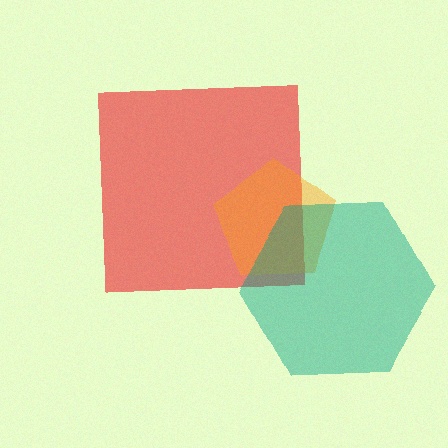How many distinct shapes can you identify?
There are 3 distinct shapes: a red square, an orange pentagon, a teal hexagon.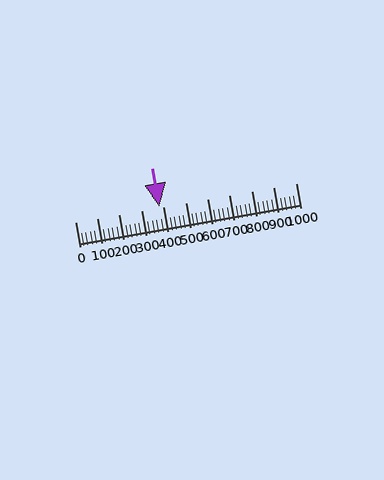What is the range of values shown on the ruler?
The ruler shows values from 0 to 1000.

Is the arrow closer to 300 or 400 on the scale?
The arrow is closer to 400.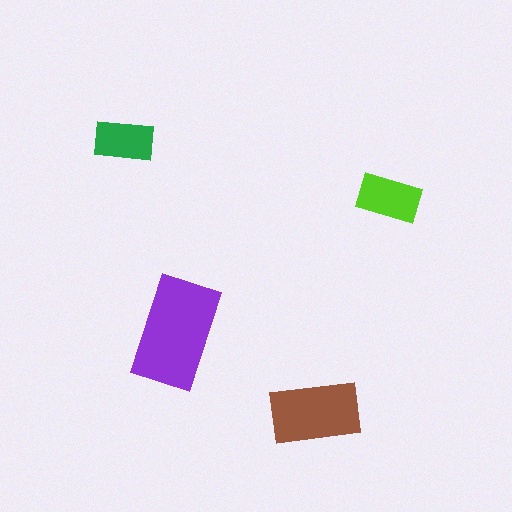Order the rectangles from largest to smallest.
the purple one, the brown one, the lime one, the green one.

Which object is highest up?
The green rectangle is topmost.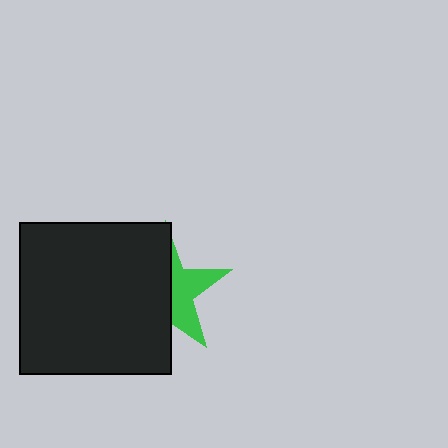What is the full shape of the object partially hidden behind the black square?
The partially hidden object is a green star.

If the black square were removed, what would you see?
You would see the complete green star.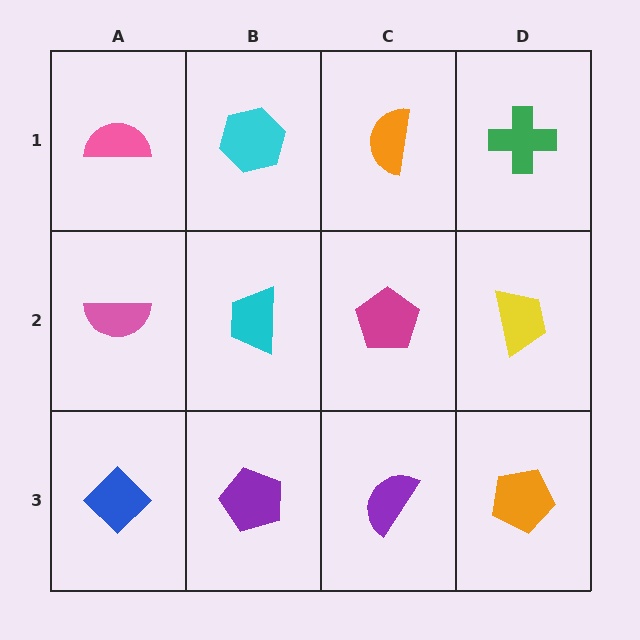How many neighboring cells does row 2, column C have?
4.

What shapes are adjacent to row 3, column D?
A yellow trapezoid (row 2, column D), a purple semicircle (row 3, column C).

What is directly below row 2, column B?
A purple pentagon.